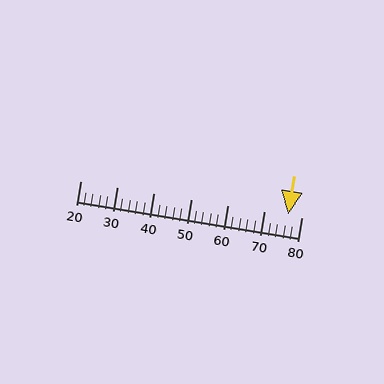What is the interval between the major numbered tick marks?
The major tick marks are spaced 10 units apart.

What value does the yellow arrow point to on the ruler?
The yellow arrow points to approximately 76.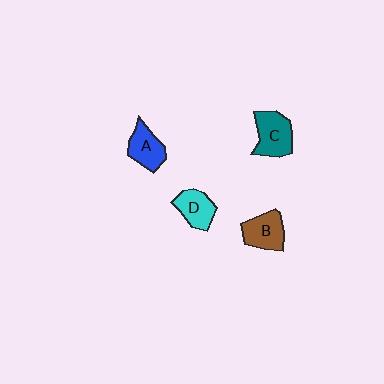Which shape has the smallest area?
Shape D (cyan).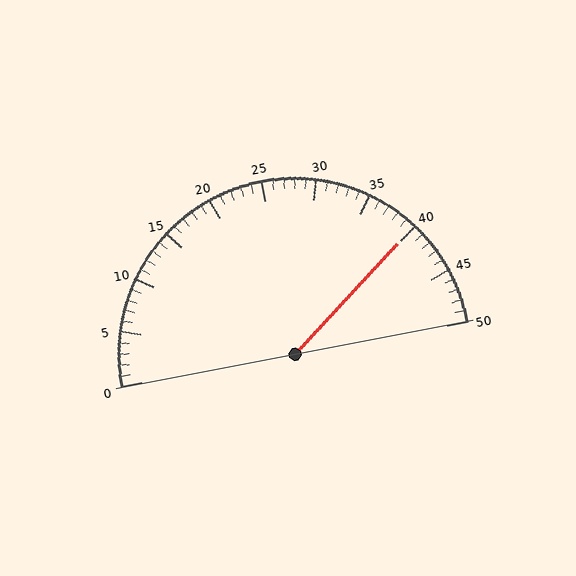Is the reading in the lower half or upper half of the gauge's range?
The reading is in the upper half of the range (0 to 50).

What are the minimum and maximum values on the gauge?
The gauge ranges from 0 to 50.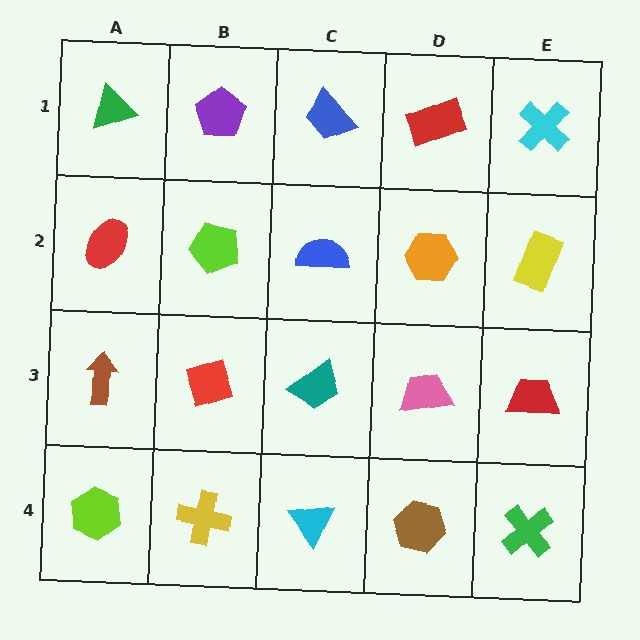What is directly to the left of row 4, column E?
A brown hexagon.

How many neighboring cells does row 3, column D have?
4.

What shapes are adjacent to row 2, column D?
A red rectangle (row 1, column D), a pink trapezoid (row 3, column D), a blue semicircle (row 2, column C), a yellow rectangle (row 2, column E).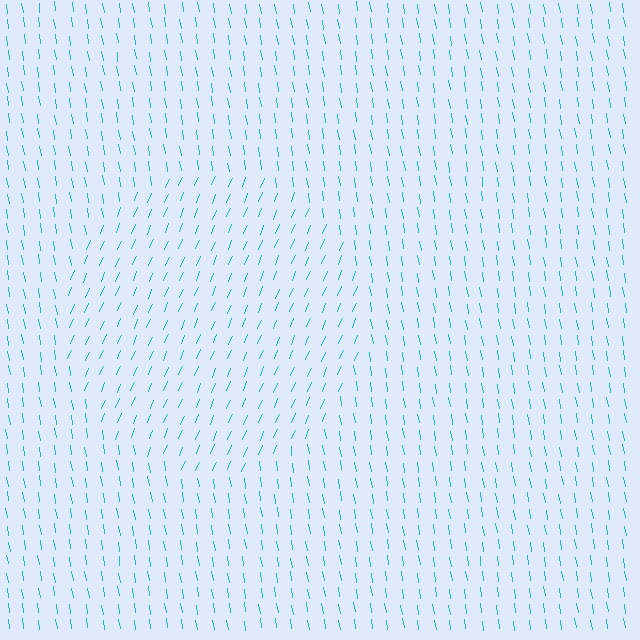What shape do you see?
I see a circle.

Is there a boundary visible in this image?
Yes, there is a texture boundary formed by a change in line orientation.